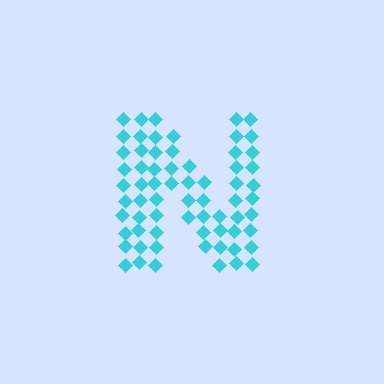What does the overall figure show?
The overall figure shows the letter N.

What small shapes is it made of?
It is made of small diamonds.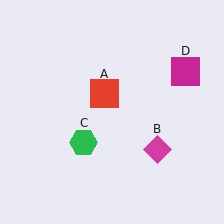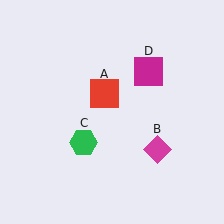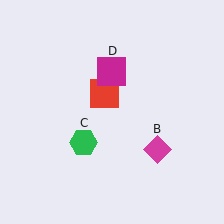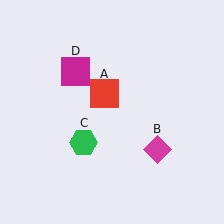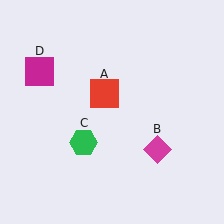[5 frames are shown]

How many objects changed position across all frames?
1 object changed position: magenta square (object D).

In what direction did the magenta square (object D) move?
The magenta square (object D) moved left.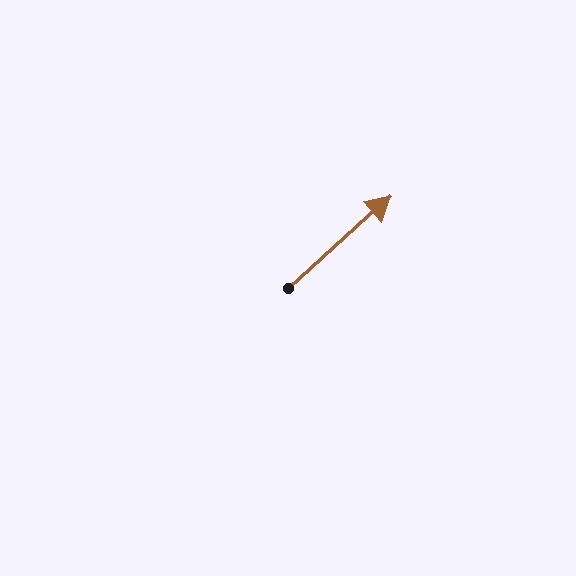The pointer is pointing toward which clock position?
Roughly 2 o'clock.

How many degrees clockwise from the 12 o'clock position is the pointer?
Approximately 48 degrees.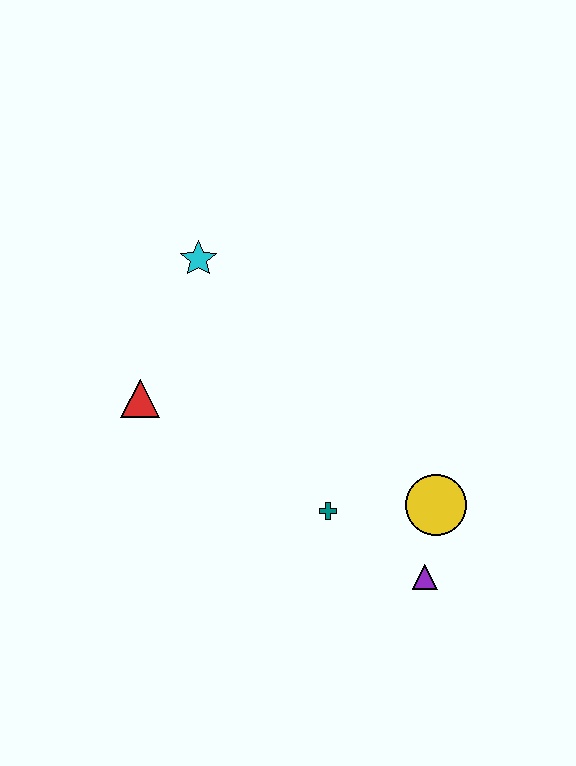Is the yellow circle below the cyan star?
Yes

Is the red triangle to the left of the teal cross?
Yes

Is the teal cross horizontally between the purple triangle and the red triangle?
Yes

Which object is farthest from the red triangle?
The purple triangle is farthest from the red triangle.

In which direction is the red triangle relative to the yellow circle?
The red triangle is to the left of the yellow circle.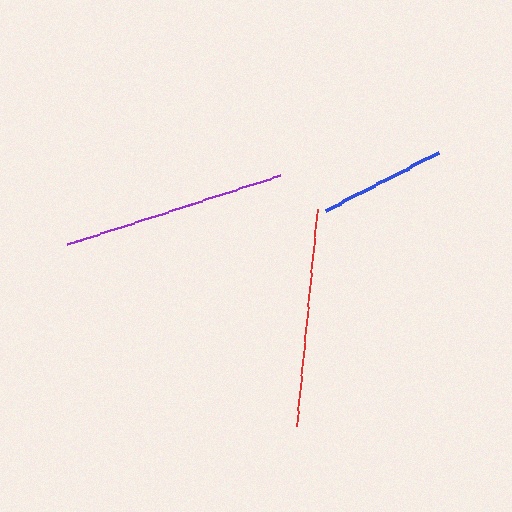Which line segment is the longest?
The purple line is the longest at approximately 224 pixels.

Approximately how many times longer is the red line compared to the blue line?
The red line is approximately 1.7 times the length of the blue line.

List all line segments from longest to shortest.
From longest to shortest: purple, red, blue.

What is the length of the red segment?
The red segment is approximately 218 pixels long.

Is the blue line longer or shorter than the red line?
The red line is longer than the blue line.